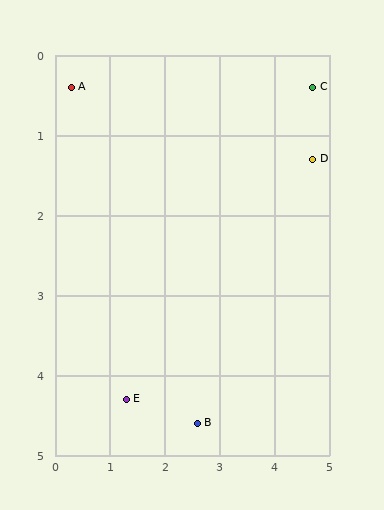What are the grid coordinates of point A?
Point A is at approximately (0.3, 0.4).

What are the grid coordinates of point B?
Point B is at approximately (2.6, 4.6).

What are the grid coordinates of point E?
Point E is at approximately (1.3, 4.3).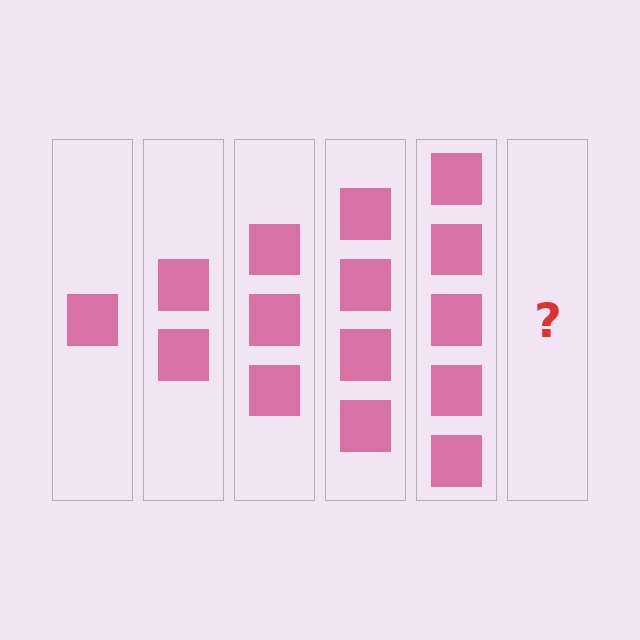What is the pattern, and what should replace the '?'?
The pattern is that each step adds one more square. The '?' should be 6 squares.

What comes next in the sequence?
The next element should be 6 squares.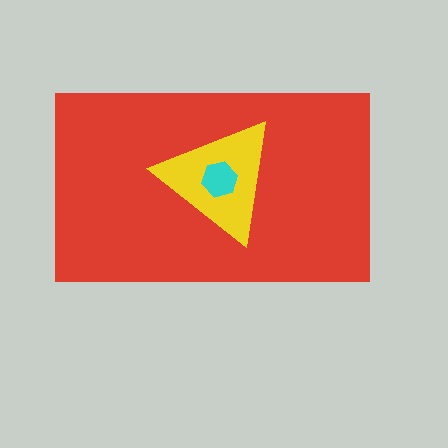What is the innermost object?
The cyan hexagon.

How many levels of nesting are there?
3.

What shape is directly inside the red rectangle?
The yellow triangle.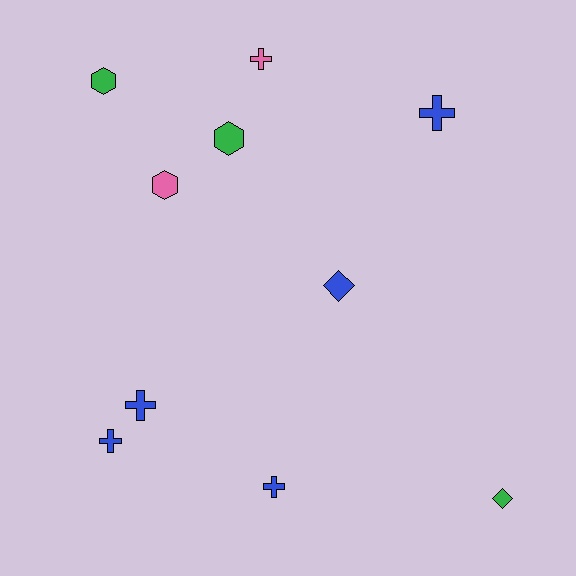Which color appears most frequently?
Blue, with 5 objects.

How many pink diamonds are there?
There are no pink diamonds.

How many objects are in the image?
There are 10 objects.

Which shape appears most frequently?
Cross, with 5 objects.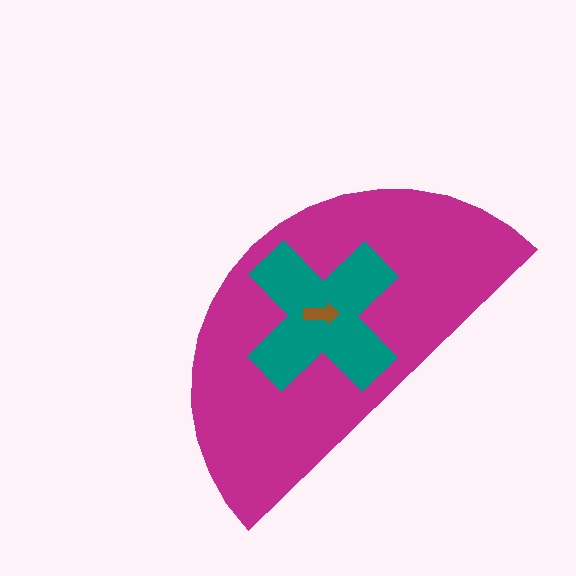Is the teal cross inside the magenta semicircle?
Yes.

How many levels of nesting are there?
3.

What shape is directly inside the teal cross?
The brown arrow.